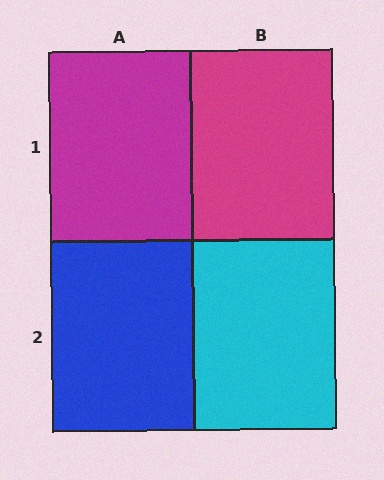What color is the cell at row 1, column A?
Magenta.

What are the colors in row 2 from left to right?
Blue, cyan.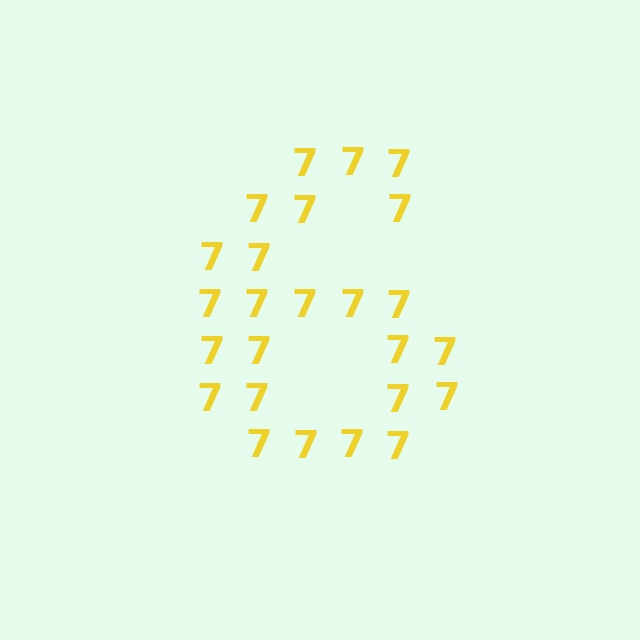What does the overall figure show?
The overall figure shows the digit 6.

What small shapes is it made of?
It is made of small digit 7's.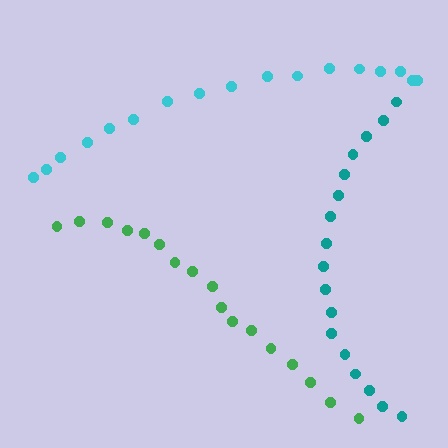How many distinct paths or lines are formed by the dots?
There are 3 distinct paths.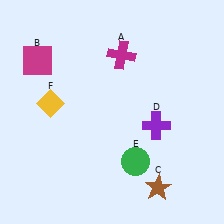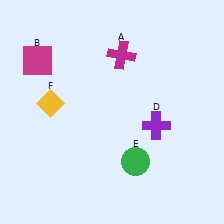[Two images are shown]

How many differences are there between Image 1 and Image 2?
There is 1 difference between the two images.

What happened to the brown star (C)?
The brown star (C) was removed in Image 2. It was in the bottom-right area of Image 1.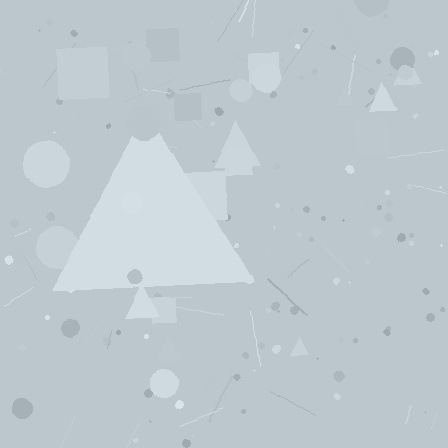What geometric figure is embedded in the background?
A triangle is embedded in the background.